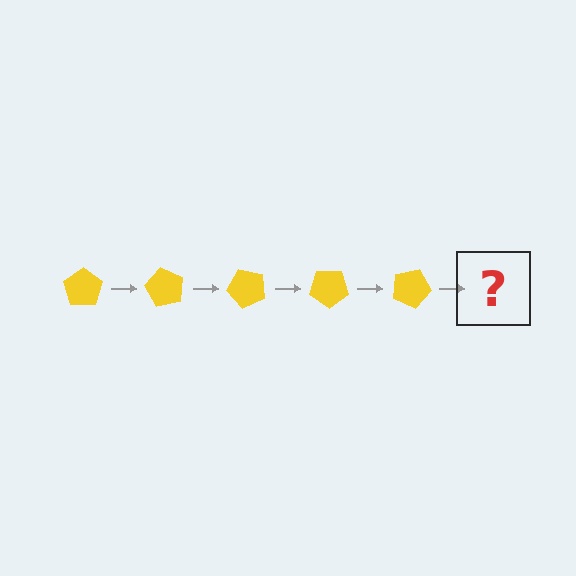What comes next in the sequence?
The next element should be a yellow pentagon rotated 300 degrees.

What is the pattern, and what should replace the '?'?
The pattern is that the pentagon rotates 60 degrees each step. The '?' should be a yellow pentagon rotated 300 degrees.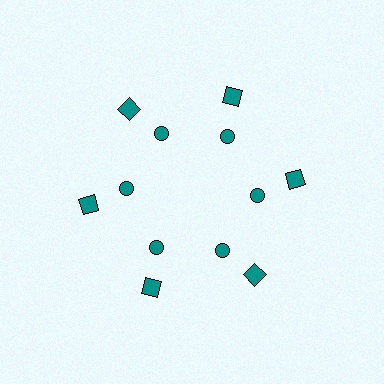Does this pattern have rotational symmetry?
Yes, this pattern has 6-fold rotational symmetry. It looks the same after rotating 60 degrees around the center.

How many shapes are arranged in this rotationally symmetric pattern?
There are 12 shapes, arranged in 6 groups of 2.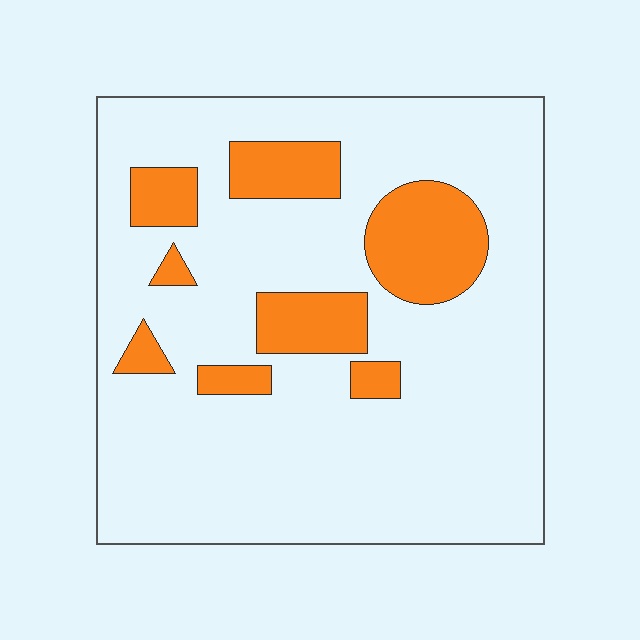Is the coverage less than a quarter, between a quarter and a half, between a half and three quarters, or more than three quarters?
Less than a quarter.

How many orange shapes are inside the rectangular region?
8.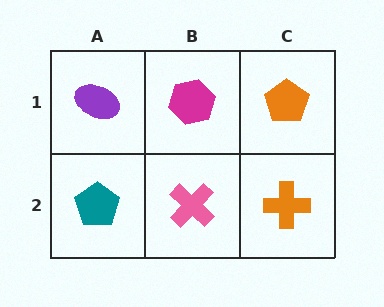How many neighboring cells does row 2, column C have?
2.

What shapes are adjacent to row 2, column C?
An orange pentagon (row 1, column C), a pink cross (row 2, column B).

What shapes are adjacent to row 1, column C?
An orange cross (row 2, column C), a magenta hexagon (row 1, column B).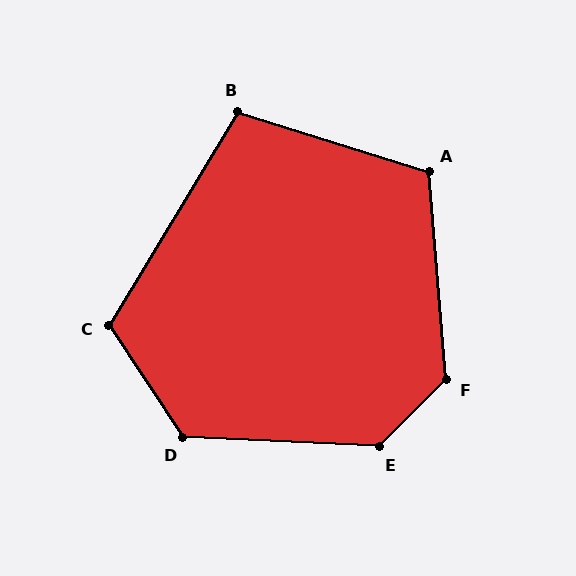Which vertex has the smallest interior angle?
B, at approximately 104 degrees.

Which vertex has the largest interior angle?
E, at approximately 132 degrees.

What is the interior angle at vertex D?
Approximately 126 degrees (obtuse).